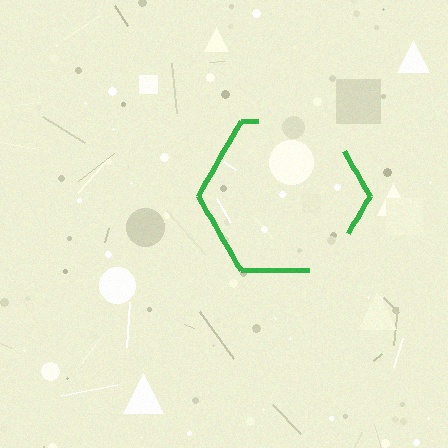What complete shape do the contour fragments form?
The contour fragments form a hexagon.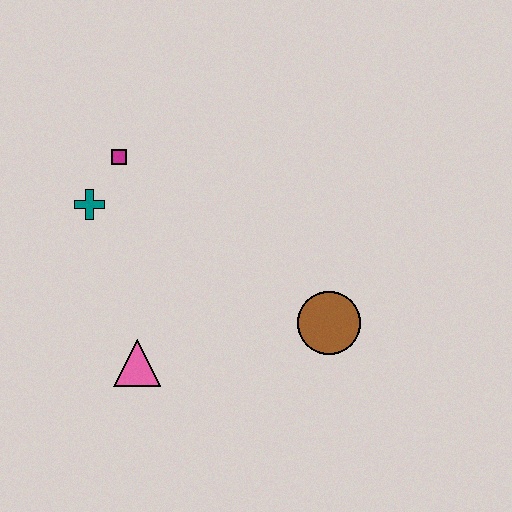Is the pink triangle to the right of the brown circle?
No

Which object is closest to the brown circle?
The pink triangle is closest to the brown circle.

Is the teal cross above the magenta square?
No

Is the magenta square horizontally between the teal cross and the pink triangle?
Yes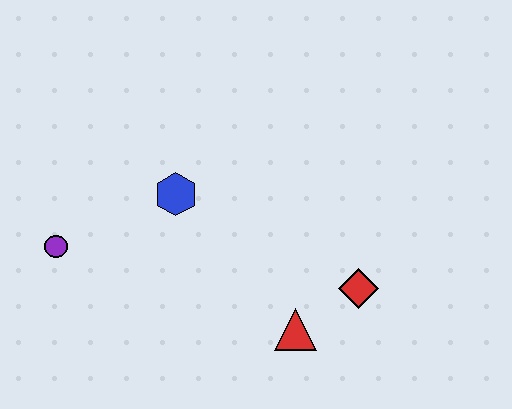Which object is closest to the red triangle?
The red diamond is closest to the red triangle.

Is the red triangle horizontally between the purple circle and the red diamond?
Yes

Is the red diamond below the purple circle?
Yes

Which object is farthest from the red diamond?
The purple circle is farthest from the red diamond.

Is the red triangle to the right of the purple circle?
Yes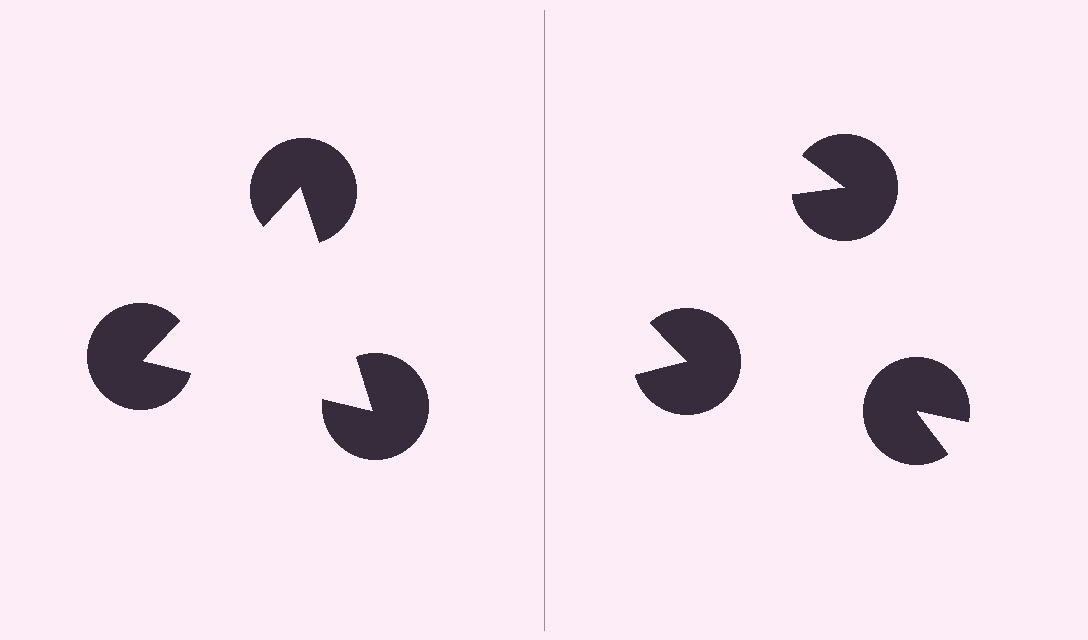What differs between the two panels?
The pac-man discs are positioned identically on both sides; only the wedge orientations differ. On the left they align to a triangle; on the right they are misaligned.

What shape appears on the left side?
An illusory triangle.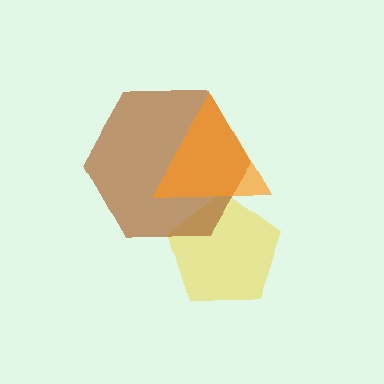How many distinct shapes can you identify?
There are 3 distinct shapes: a yellow pentagon, a brown hexagon, an orange triangle.